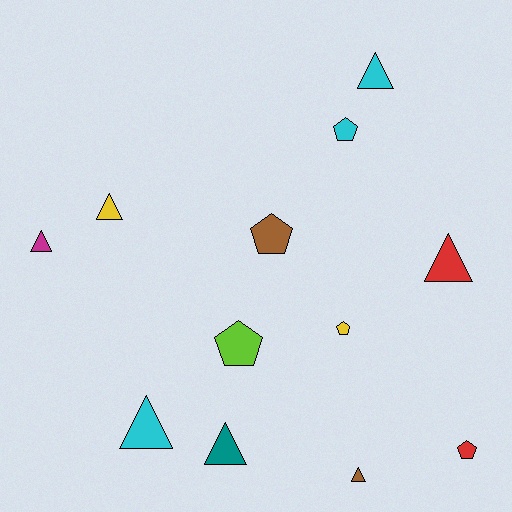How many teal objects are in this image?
There is 1 teal object.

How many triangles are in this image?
There are 7 triangles.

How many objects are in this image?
There are 12 objects.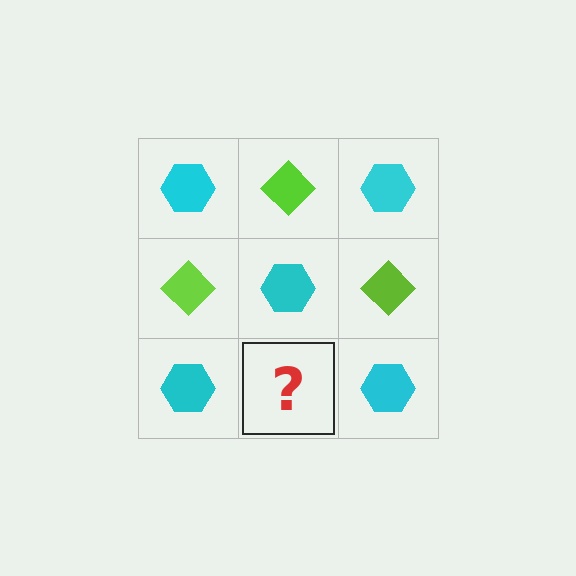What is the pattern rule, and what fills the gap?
The rule is that it alternates cyan hexagon and lime diamond in a checkerboard pattern. The gap should be filled with a lime diamond.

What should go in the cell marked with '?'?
The missing cell should contain a lime diamond.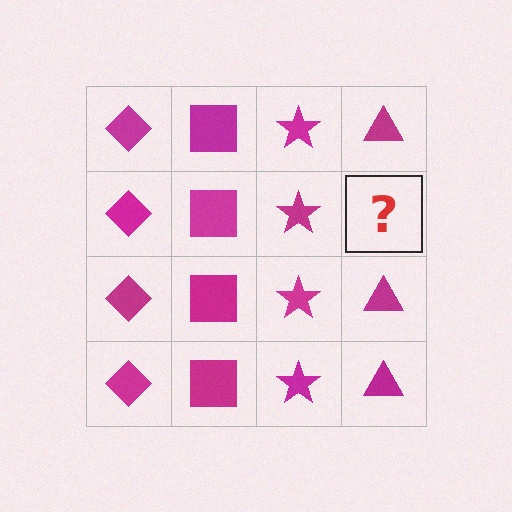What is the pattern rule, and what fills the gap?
The rule is that each column has a consistent shape. The gap should be filled with a magenta triangle.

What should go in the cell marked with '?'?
The missing cell should contain a magenta triangle.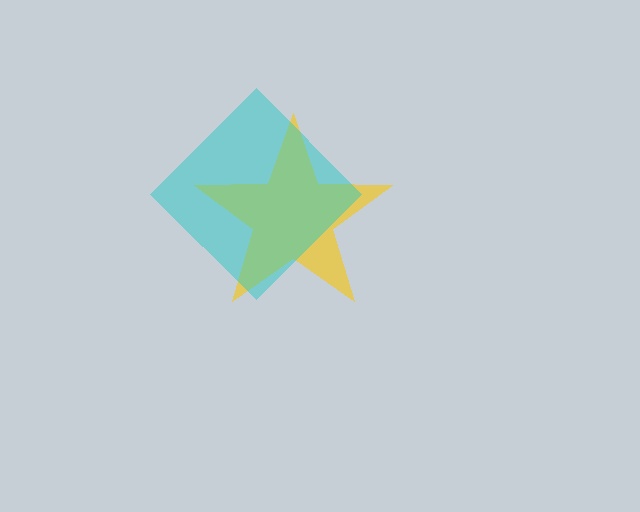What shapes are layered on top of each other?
The layered shapes are: a yellow star, a cyan diamond.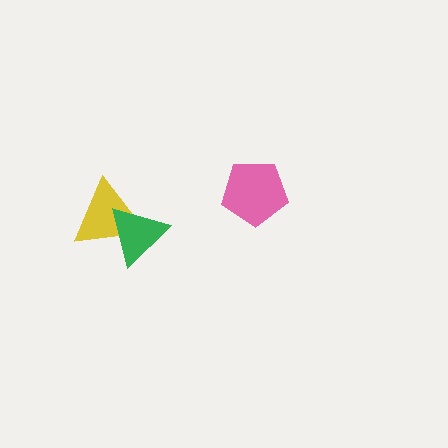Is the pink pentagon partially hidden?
No, no other shape covers it.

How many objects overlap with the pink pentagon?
0 objects overlap with the pink pentagon.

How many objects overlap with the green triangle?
1 object overlaps with the green triangle.